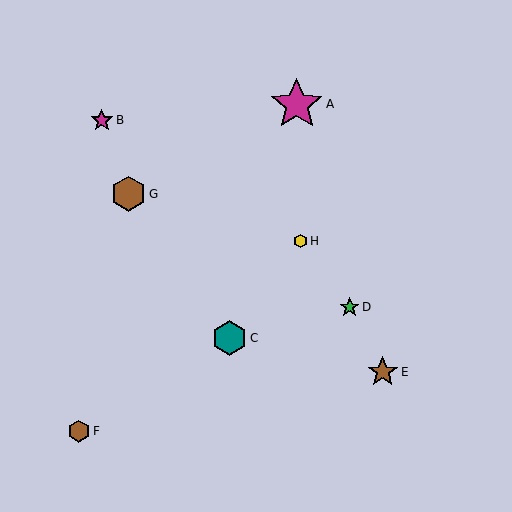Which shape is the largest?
The magenta star (labeled A) is the largest.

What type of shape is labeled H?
Shape H is a yellow hexagon.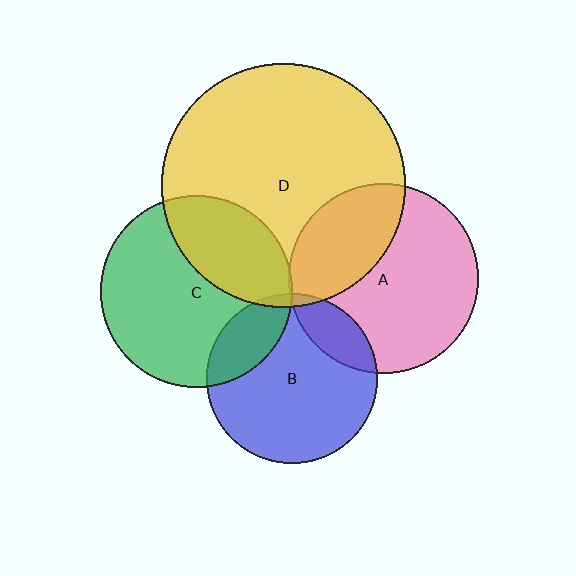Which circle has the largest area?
Circle D (yellow).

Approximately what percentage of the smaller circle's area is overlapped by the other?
Approximately 35%.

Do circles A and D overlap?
Yes.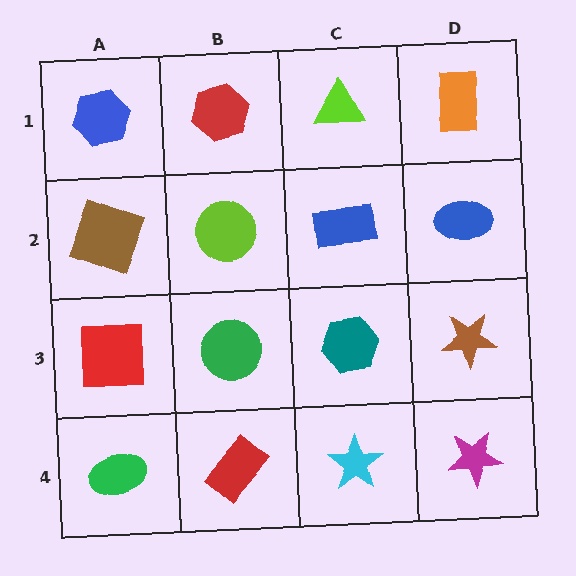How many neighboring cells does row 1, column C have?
3.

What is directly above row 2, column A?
A blue hexagon.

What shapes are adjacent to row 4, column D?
A brown star (row 3, column D), a cyan star (row 4, column C).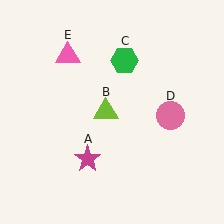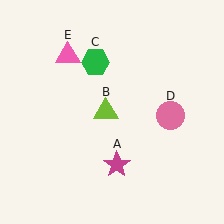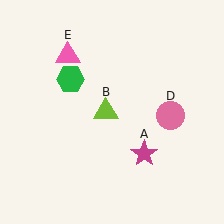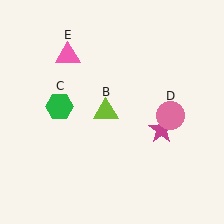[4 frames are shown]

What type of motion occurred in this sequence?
The magenta star (object A), green hexagon (object C) rotated counterclockwise around the center of the scene.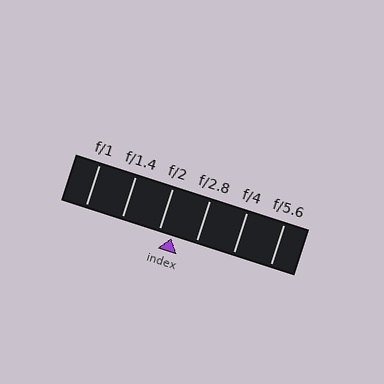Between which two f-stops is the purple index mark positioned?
The index mark is between f/2 and f/2.8.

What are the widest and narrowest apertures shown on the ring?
The widest aperture shown is f/1 and the narrowest is f/5.6.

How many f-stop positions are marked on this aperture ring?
There are 6 f-stop positions marked.